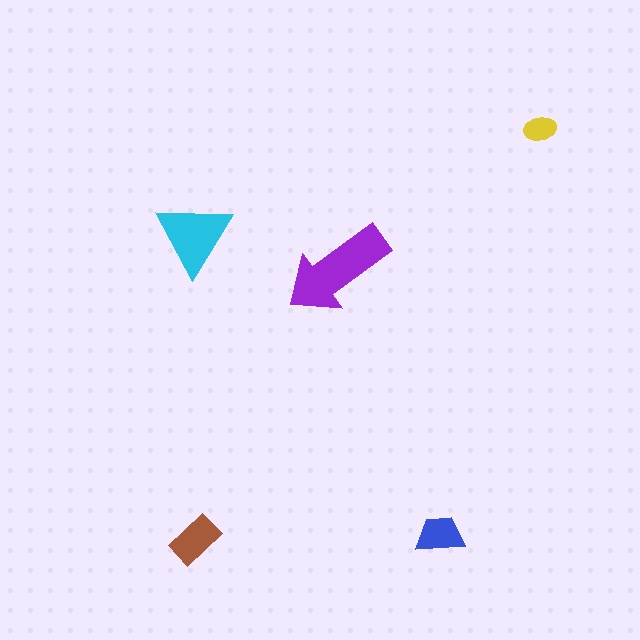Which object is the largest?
The purple arrow.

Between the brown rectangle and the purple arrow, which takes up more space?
The purple arrow.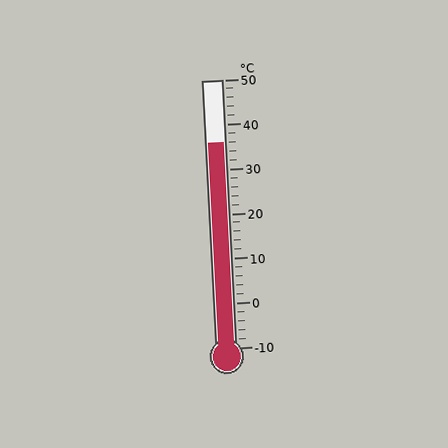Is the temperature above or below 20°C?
The temperature is above 20°C.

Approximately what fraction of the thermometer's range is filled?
The thermometer is filled to approximately 75% of its range.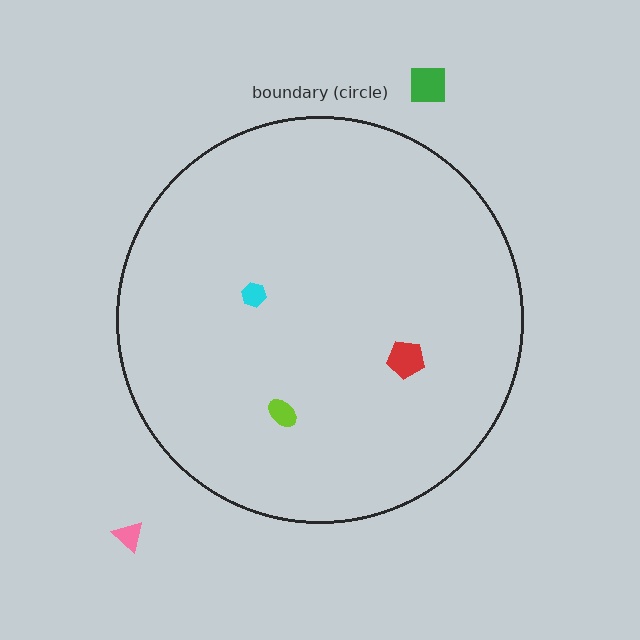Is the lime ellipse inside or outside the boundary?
Inside.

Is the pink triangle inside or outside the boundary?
Outside.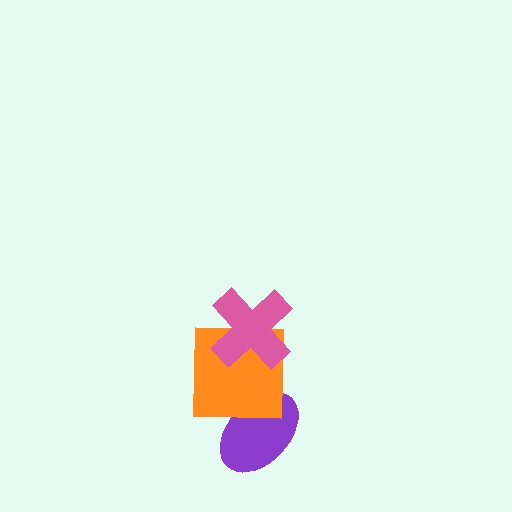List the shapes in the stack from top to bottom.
From top to bottom: the pink cross, the orange square, the purple ellipse.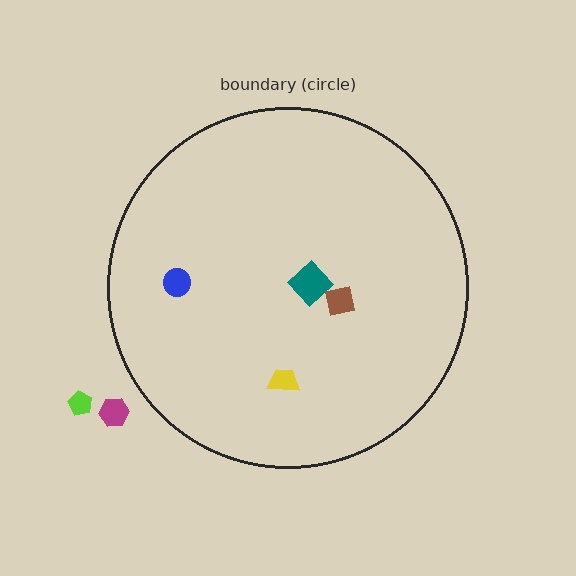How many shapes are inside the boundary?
4 inside, 2 outside.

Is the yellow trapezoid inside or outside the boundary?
Inside.